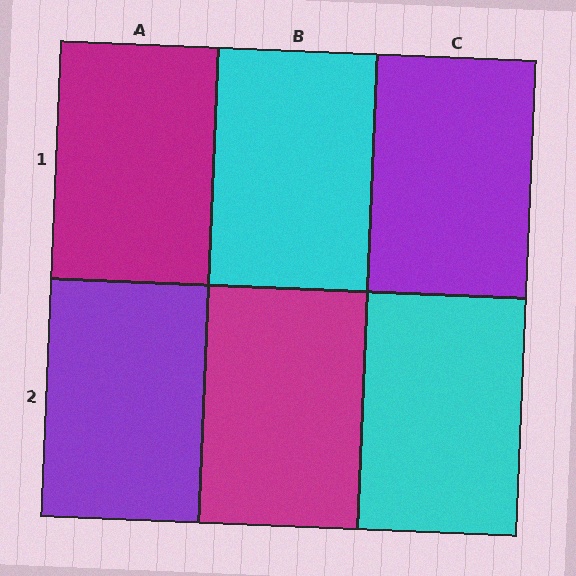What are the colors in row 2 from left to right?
Purple, magenta, cyan.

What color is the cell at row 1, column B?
Cyan.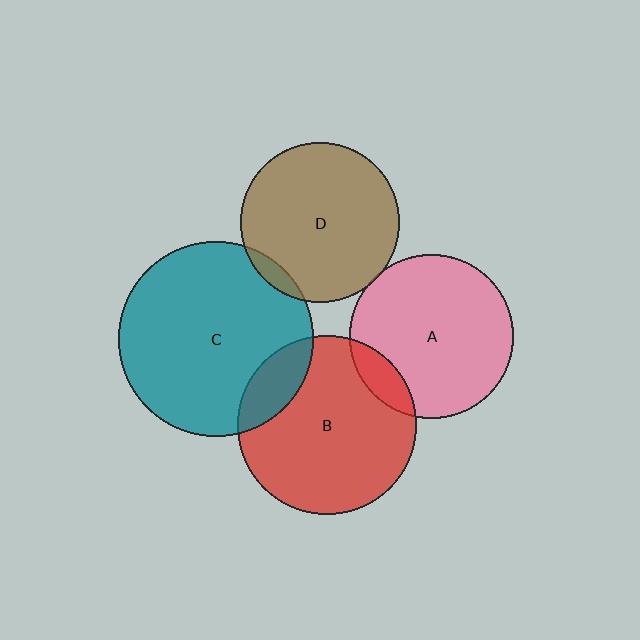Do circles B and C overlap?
Yes.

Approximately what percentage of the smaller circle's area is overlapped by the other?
Approximately 15%.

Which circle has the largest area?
Circle C (teal).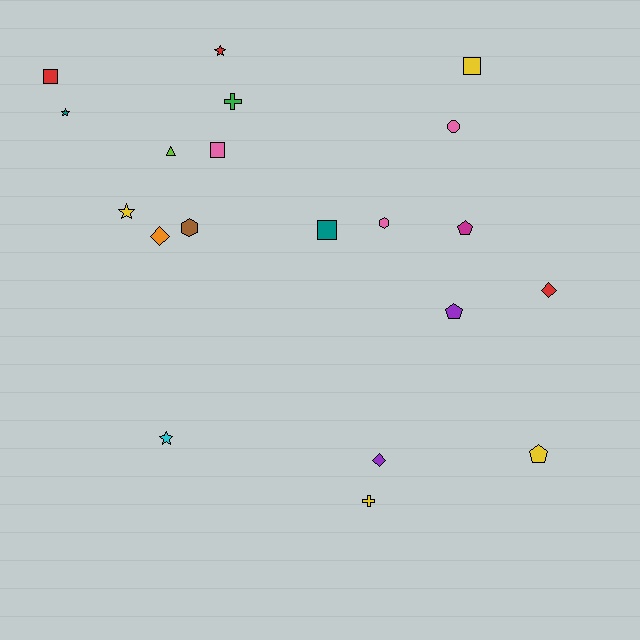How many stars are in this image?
There are 4 stars.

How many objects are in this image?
There are 20 objects.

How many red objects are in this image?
There are 3 red objects.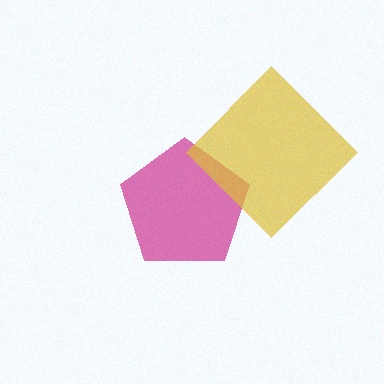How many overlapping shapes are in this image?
There are 2 overlapping shapes in the image.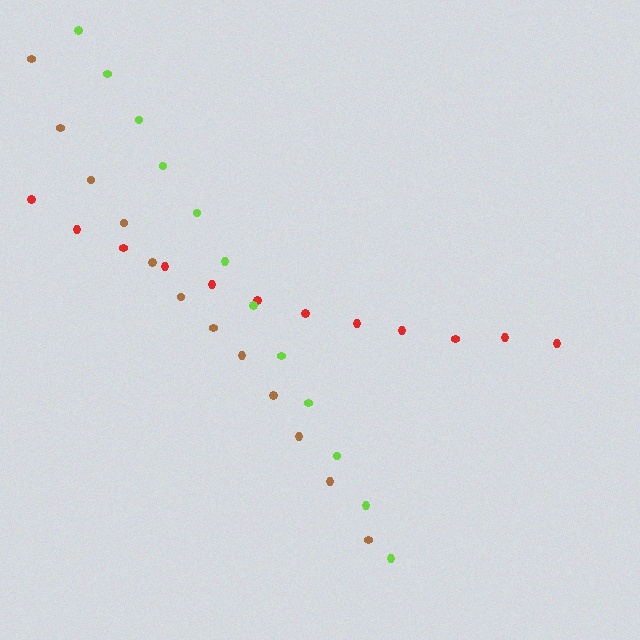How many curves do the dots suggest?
There are 3 distinct paths.